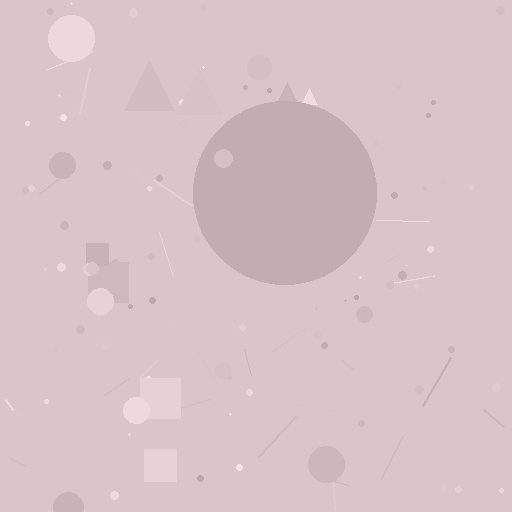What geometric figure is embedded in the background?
A circle is embedded in the background.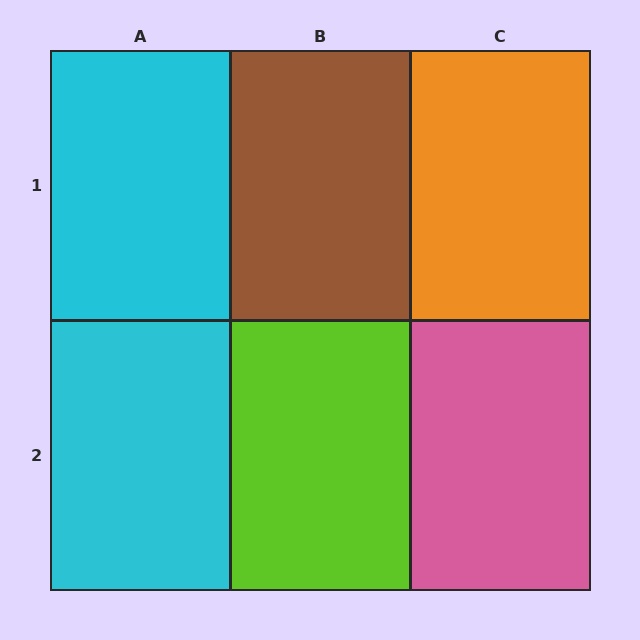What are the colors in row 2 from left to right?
Cyan, lime, pink.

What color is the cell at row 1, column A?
Cyan.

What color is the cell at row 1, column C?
Orange.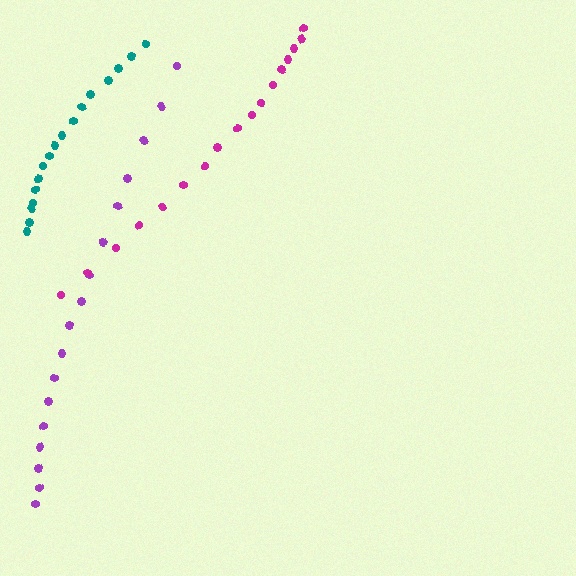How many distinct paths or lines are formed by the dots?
There are 3 distinct paths.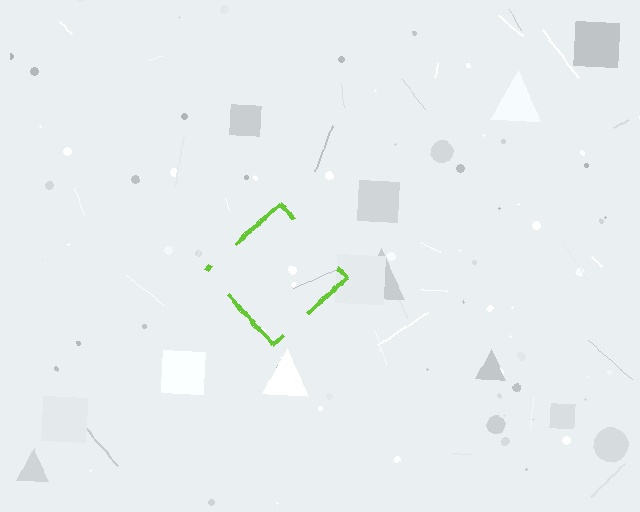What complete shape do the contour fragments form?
The contour fragments form a diamond.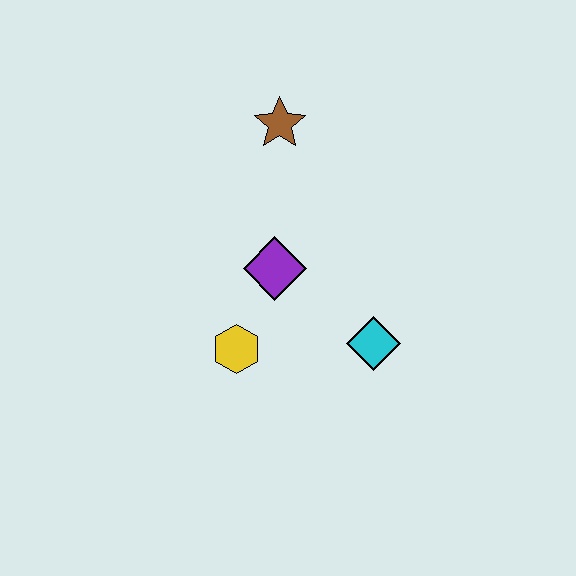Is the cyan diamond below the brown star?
Yes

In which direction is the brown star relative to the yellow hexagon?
The brown star is above the yellow hexagon.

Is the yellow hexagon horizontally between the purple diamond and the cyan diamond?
No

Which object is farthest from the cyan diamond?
The brown star is farthest from the cyan diamond.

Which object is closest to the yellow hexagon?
The purple diamond is closest to the yellow hexagon.